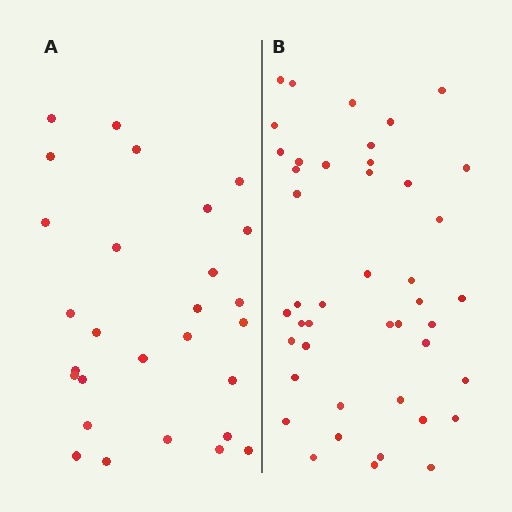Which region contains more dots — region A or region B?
Region B (the right region) has more dots.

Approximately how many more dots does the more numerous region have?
Region B has approximately 15 more dots than region A.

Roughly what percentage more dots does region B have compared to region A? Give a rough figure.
About 55% more.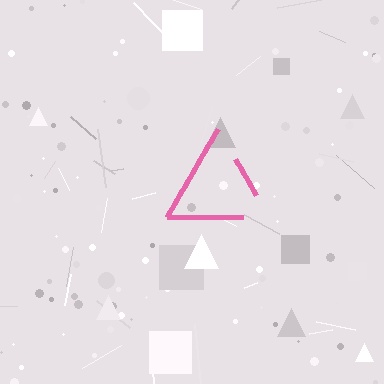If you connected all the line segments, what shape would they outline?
They would outline a triangle.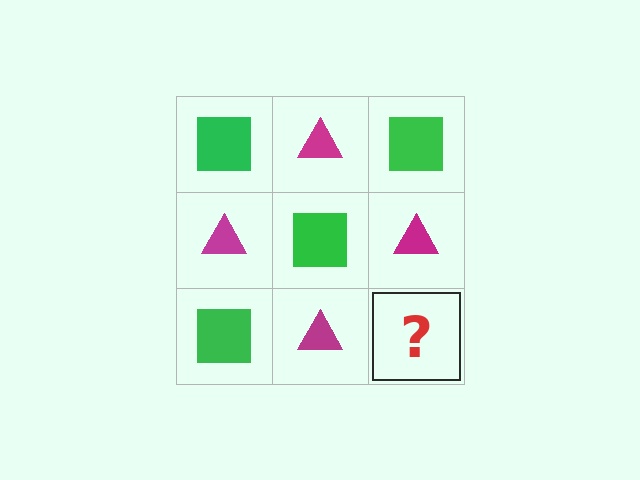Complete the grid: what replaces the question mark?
The question mark should be replaced with a green square.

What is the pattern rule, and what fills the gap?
The rule is that it alternates green square and magenta triangle in a checkerboard pattern. The gap should be filled with a green square.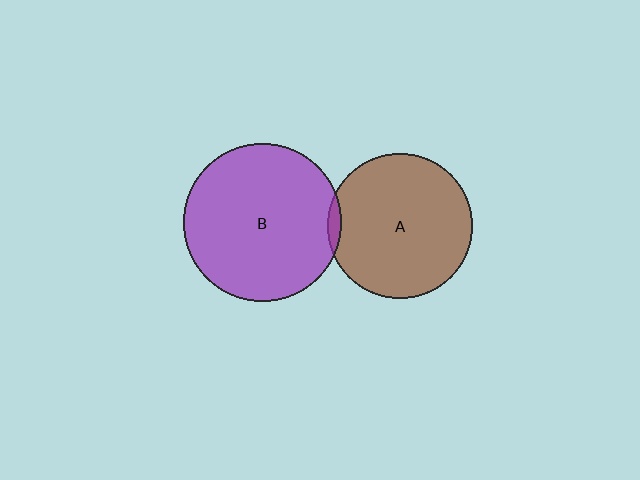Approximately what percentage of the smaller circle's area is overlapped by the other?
Approximately 5%.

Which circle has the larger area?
Circle B (purple).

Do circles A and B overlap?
Yes.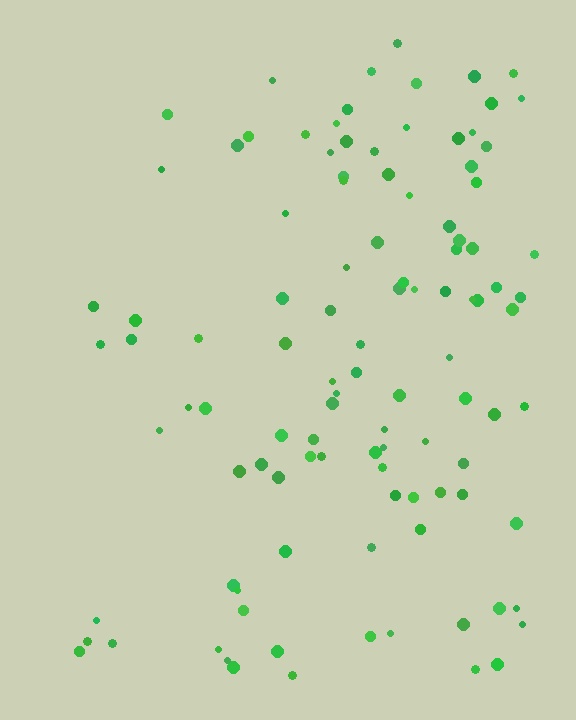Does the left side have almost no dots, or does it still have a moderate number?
Still a moderate number, just noticeably fewer than the right.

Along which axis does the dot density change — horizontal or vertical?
Horizontal.